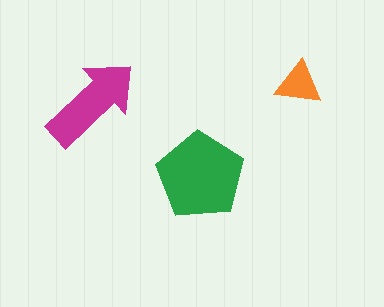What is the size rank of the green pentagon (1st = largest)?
1st.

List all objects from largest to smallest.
The green pentagon, the magenta arrow, the orange triangle.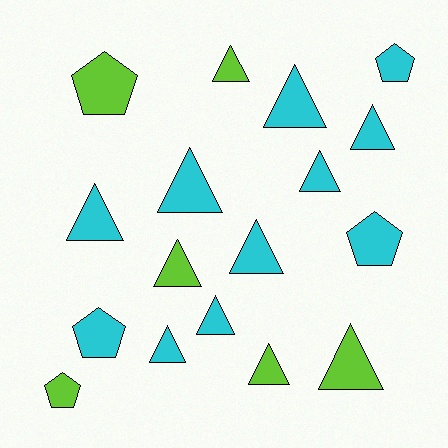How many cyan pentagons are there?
There are 3 cyan pentagons.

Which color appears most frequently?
Cyan, with 11 objects.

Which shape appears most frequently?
Triangle, with 12 objects.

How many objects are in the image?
There are 17 objects.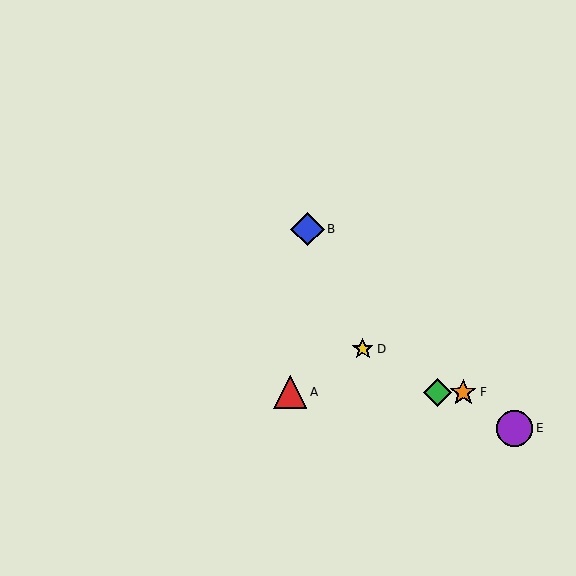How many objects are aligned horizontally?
3 objects (A, C, F) are aligned horizontally.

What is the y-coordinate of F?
Object F is at y≈392.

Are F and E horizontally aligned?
No, F is at y≈392 and E is at y≈428.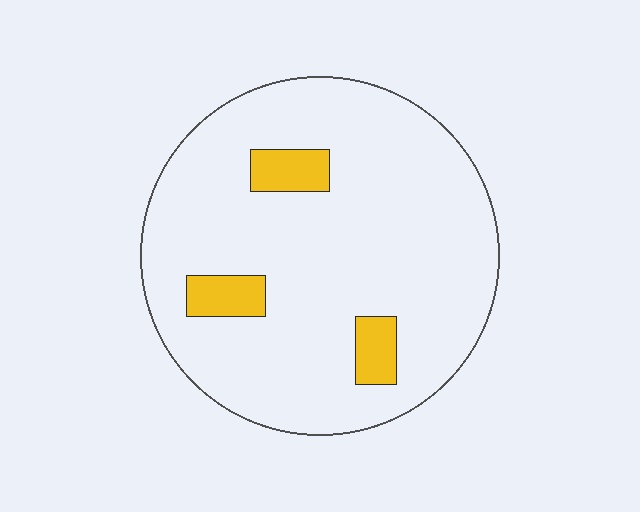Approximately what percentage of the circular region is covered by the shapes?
Approximately 10%.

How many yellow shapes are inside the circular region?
3.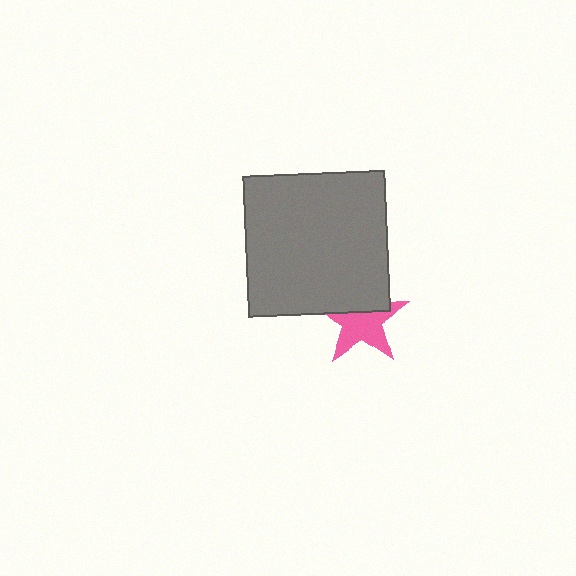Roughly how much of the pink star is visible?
About half of it is visible (roughly 63%).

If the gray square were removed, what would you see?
You would see the complete pink star.